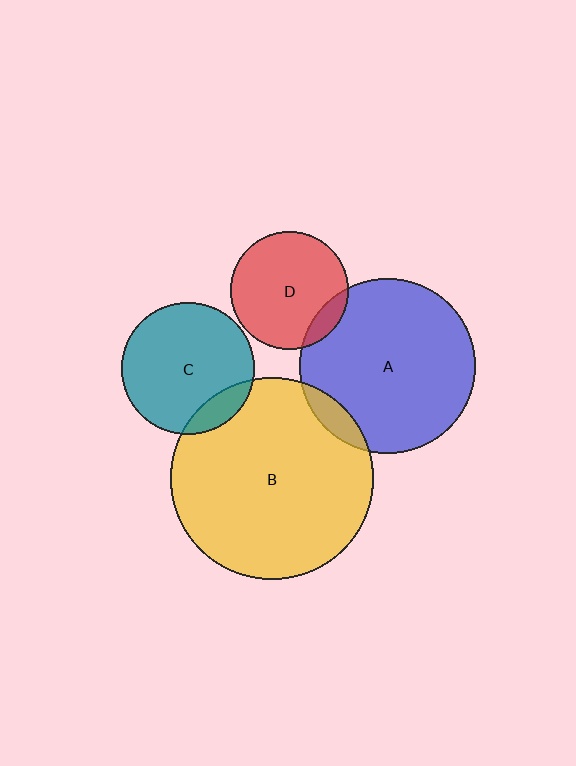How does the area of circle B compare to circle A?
Approximately 1.3 times.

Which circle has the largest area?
Circle B (yellow).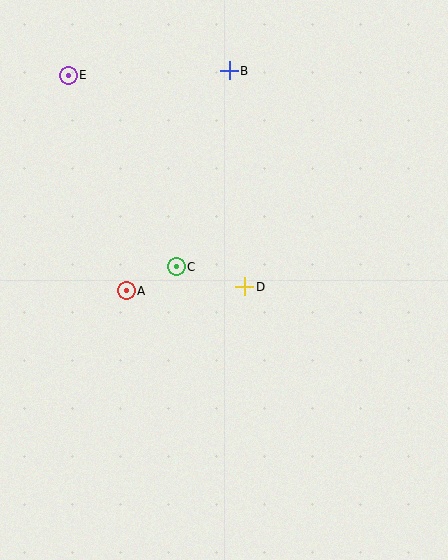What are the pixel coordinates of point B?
Point B is at (229, 71).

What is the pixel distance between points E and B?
The distance between E and B is 161 pixels.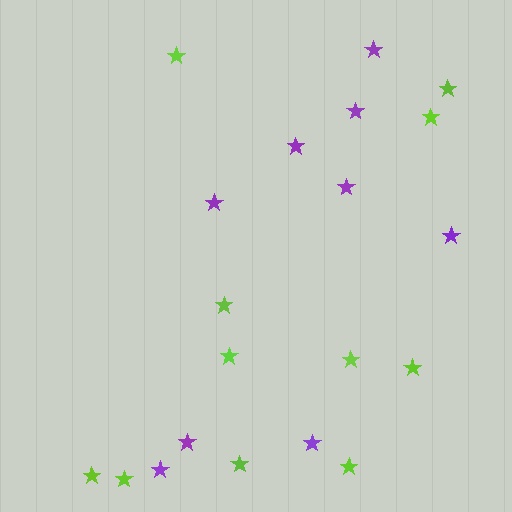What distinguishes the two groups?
There are 2 groups: one group of purple stars (9) and one group of lime stars (11).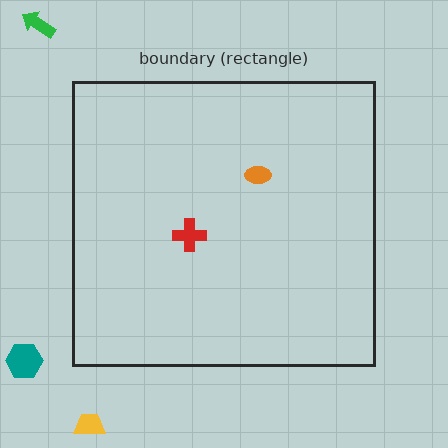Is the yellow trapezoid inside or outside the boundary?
Outside.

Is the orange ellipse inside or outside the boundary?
Inside.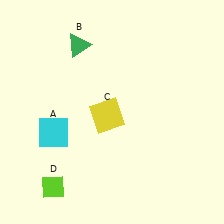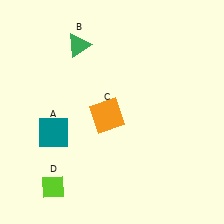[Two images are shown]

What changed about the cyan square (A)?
In Image 1, A is cyan. In Image 2, it changed to teal.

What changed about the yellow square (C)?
In Image 1, C is yellow. In Image 2, it changed to orange.